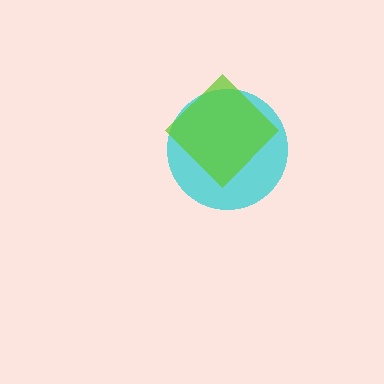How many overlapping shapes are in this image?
There are 2 overlapping shapes in the image.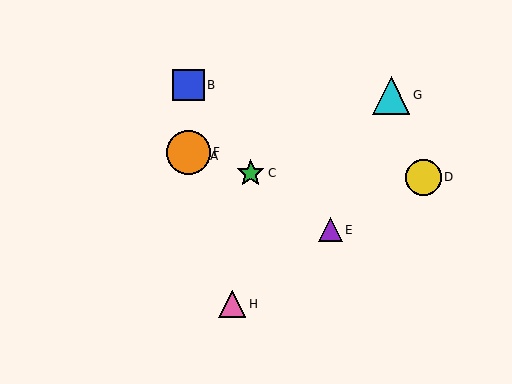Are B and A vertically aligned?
Yes, both are at x≈188.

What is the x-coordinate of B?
Object B is at x≈188.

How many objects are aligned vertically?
3 objects (A, B, F) are aligned vertically.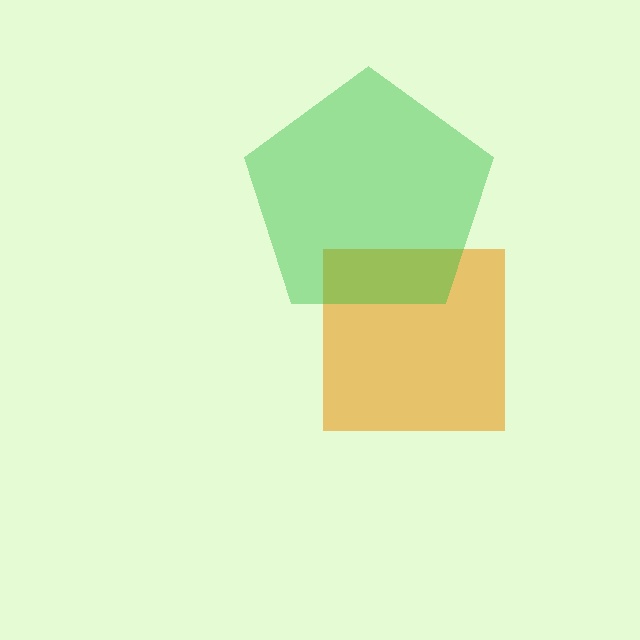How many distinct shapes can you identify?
There are 2 distinct shapes: an orange square, a green pentagon.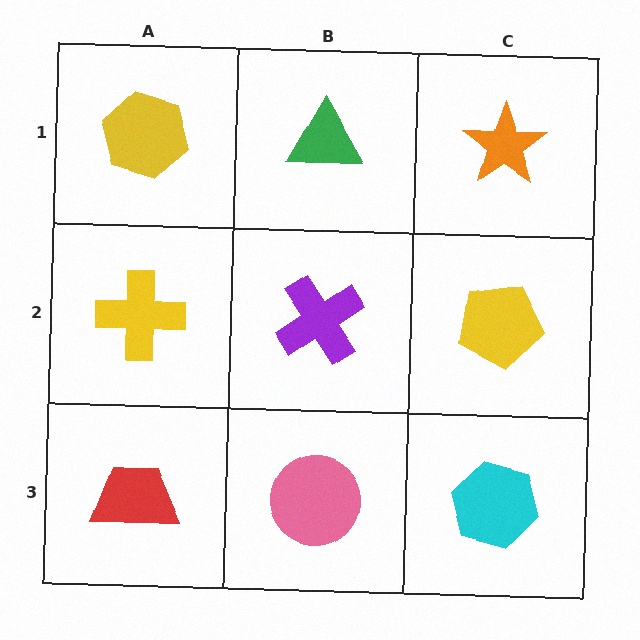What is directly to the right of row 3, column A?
A pink circle.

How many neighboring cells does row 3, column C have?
2.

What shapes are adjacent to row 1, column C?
A yellow pentagon (row 2, column C), a green triangle (row 1, column B).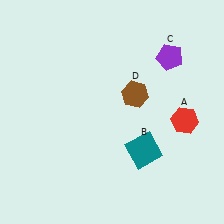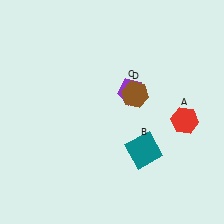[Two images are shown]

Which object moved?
The purple pentagon (C) moved left.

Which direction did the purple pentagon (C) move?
The purple pentagon (C) moved left.